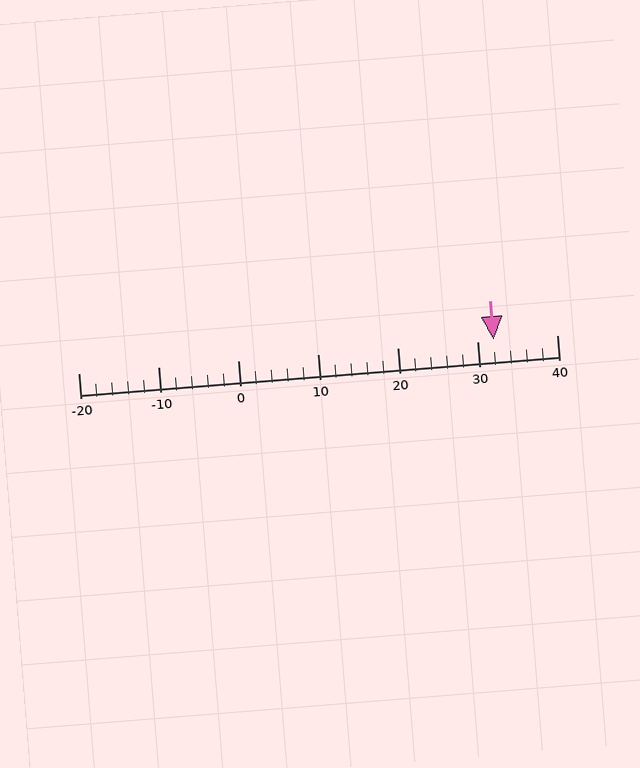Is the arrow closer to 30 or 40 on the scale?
The arrow is closer to 30.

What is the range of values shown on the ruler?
The ruler shows values from -20 to 40.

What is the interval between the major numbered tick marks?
The major tick marks are spaced 10 units apart.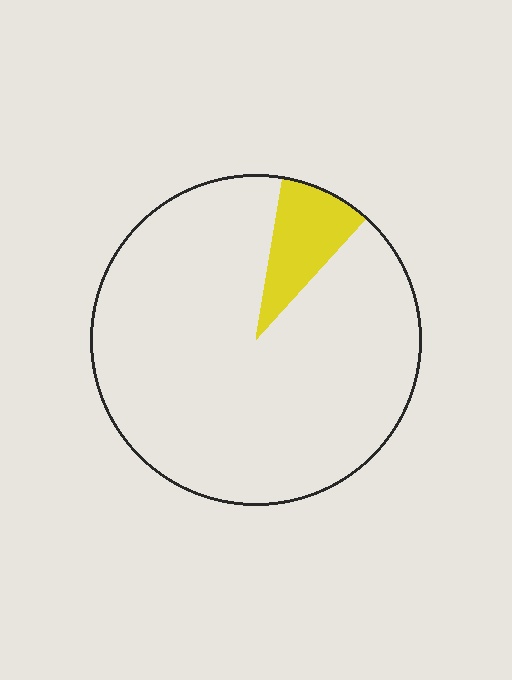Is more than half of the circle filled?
No.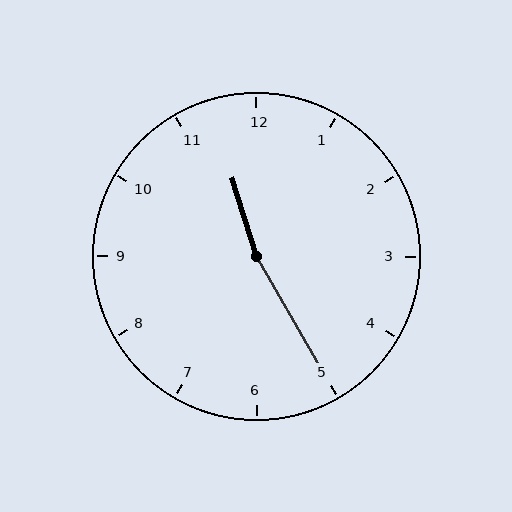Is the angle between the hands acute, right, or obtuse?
It is obtuse.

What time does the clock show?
11:25.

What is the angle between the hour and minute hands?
Approximately 168 degrees.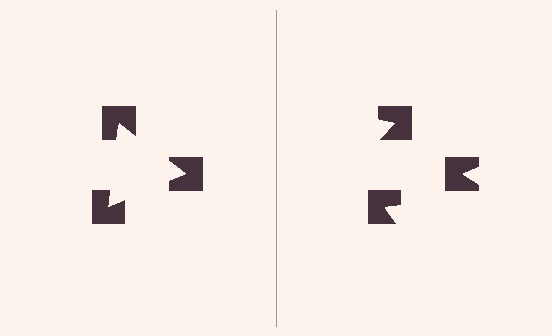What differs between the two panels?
The notched squares are positioned identically on both sides; only the wedge orientations differ. On the left they align to a triangle; on the right they are misaligned.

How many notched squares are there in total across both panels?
6 — 3 on each side.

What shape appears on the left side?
An illusory triangle.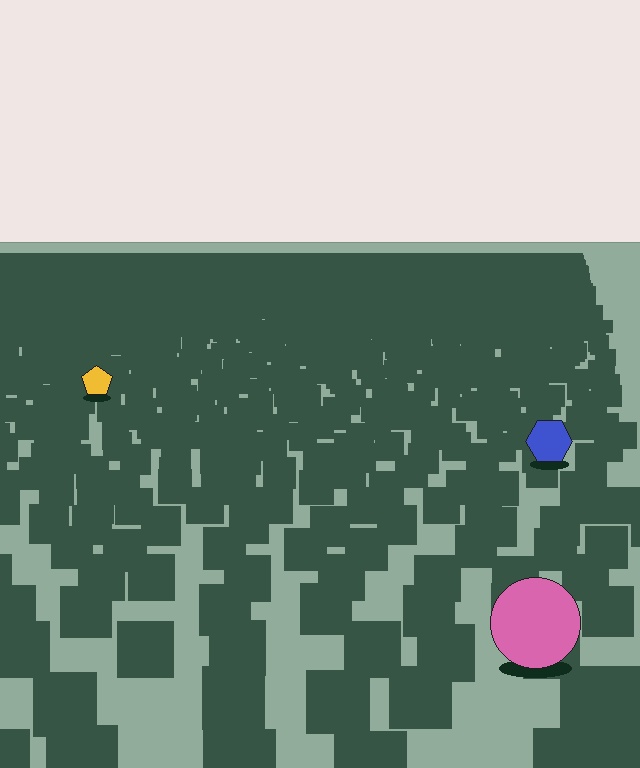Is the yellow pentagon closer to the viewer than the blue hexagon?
No. The blue hexagon is closer — you can tell from the texture gradient: the ground texture is coarser near it.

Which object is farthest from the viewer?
The yellow pentagon is farthest from the viewer. It appears smaller and the ground texture around it is denser.